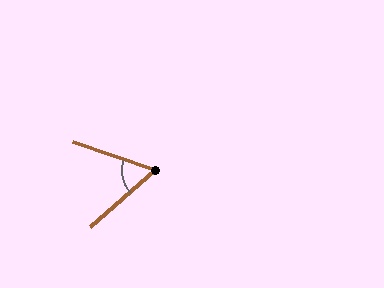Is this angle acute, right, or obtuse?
It is acute.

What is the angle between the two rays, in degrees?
Approximately 60 degrees.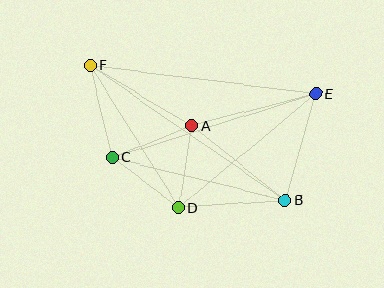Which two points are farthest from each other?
Points B and F are farthest from each other.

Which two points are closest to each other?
Points A and D are closest to each other.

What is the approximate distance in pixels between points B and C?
The distance between B and C is approximately 178 pixels.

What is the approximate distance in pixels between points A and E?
The distance between A and E is approximately 128 pixels.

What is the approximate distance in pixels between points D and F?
The distance between D and F is approximately 168 pixels.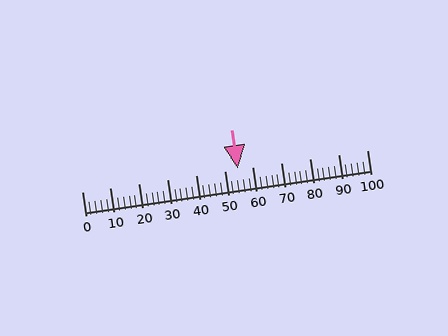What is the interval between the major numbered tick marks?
The major tick marks are spaced 10 units apart.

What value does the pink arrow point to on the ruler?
The pink arrow points to approximately 55.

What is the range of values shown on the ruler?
The ruler shows values from 0 to 100.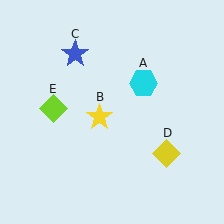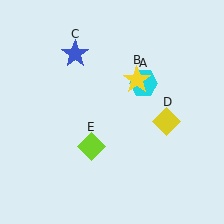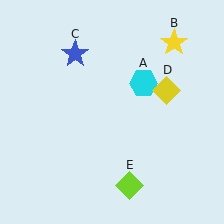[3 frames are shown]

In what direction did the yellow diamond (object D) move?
The yellow diamond (object D) moved up.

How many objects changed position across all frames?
3 objects changed position: yellow star (object B), yellow diamond (object D), lime diamond (object E).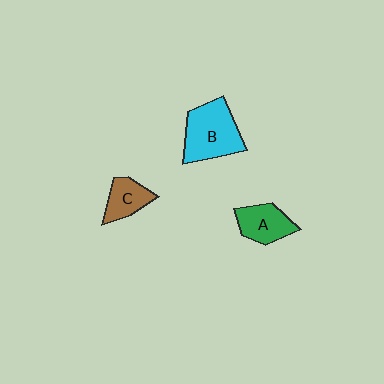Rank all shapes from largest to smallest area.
From largest to smallest: B (cyan), A (green), C (brown).